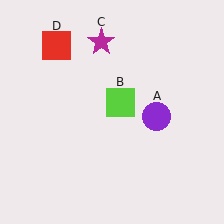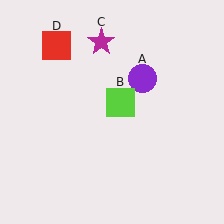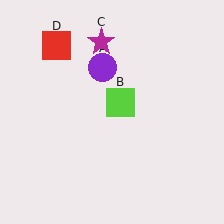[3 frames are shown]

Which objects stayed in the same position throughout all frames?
Lime square (object B) and magenta star (object C) and red square (object D) remained stationary.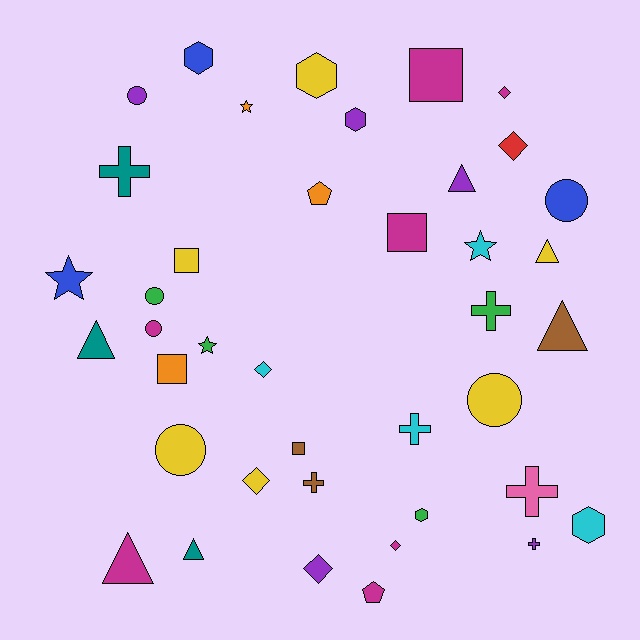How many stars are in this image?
There are 4 stars.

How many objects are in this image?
There are 40 objects.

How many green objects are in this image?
There are 4 green objects.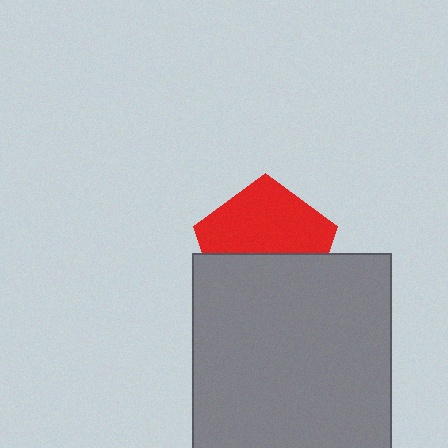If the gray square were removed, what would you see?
You would see the complete red pentagon.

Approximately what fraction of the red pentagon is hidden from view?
Roughly 45% of the red pentagon is hidden behind the gray square.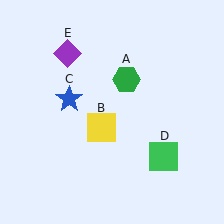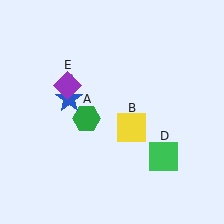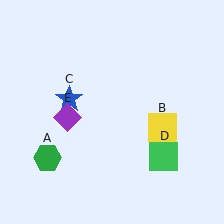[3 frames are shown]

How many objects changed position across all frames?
3 objects changed position: green hexagon (object A), yellow square (object B), purple diamond (object E).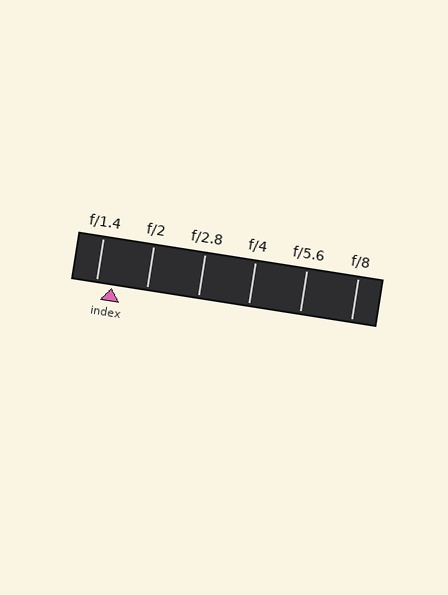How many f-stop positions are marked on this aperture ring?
There are 6 f-stop positions marked.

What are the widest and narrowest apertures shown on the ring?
The widest aperture shown is f/1.4 and the narrowest is f/8.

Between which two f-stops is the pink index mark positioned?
The index mark is between f/1.4 and f/2.